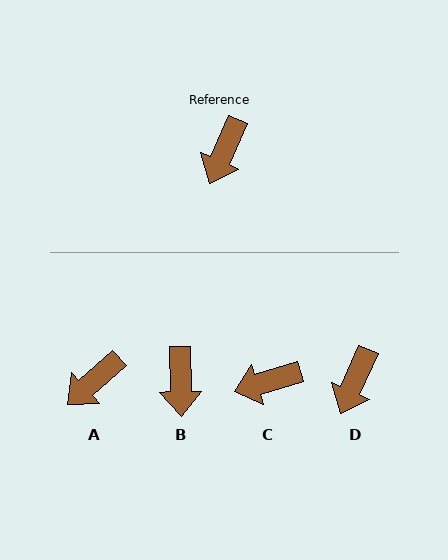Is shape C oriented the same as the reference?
No, it is off by about 49 degrees.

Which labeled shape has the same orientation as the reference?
D.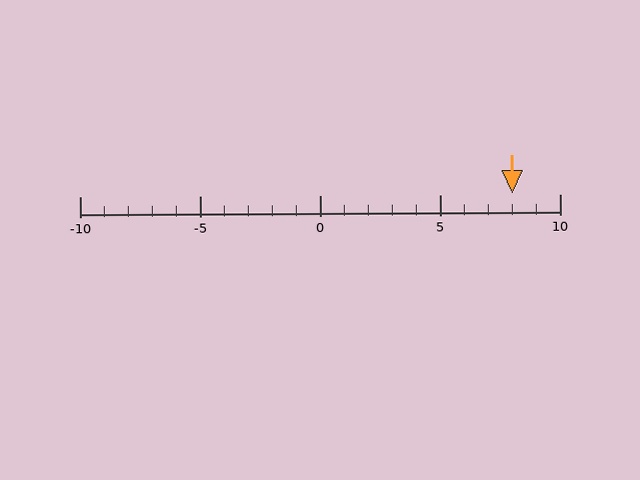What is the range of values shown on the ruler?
The ruler shows values from -10 to 10.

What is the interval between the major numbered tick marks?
The major tick marks are spaced 5 units apart.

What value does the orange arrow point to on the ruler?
The orange arrow points to approximately 8.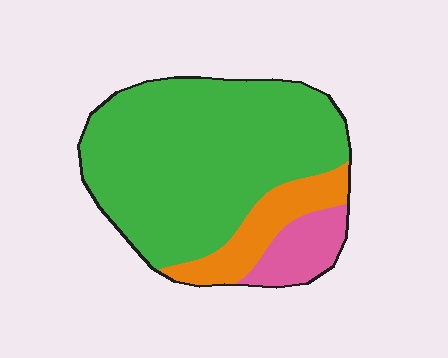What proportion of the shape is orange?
Orange takes up less than a sixth of the shape.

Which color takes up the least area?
Pink, at roughly 10%.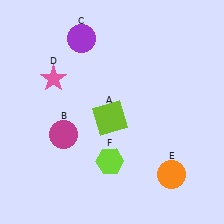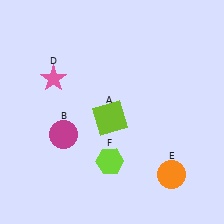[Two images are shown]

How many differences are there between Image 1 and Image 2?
There is 1 difference between the two images.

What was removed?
The purple circle (C) was removed in Image 2.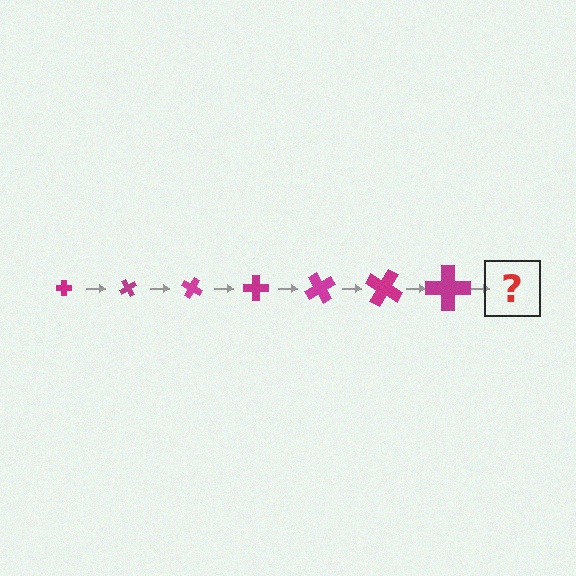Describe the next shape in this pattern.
It should be a cross, larger than the previous one and rotated 420 degrees from the start.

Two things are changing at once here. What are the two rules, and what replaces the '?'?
The two rules are that the cross grows larger each step and it rotates 60 degrees each step. The '?' should be a cross, larger than the previous one and rotated 420 degrees from the start.